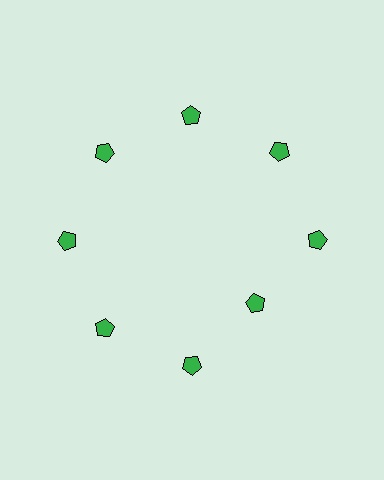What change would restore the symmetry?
The symmetry would be restored by moving it outward, back onto the ring so that all 8 pentagons sit at equal angles and equal distance from the center.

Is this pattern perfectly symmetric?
No. The 8 green pentagons are arranged in a ring, but one element near the 4 o'clock position is pulled inward toward the center, breaking the 8-fold rotational symmetry.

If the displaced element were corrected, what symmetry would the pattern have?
It would have 8-fold rotational symmetry — the pattern would map onto itself every 45 degrees.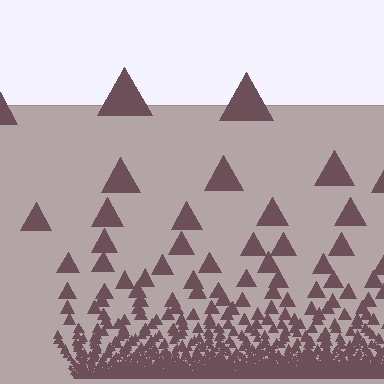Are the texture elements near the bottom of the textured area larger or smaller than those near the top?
Smaller. The gradient is inverted — elements near the bottom are smaller and denser.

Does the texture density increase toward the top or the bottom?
Density increases toward the bottom.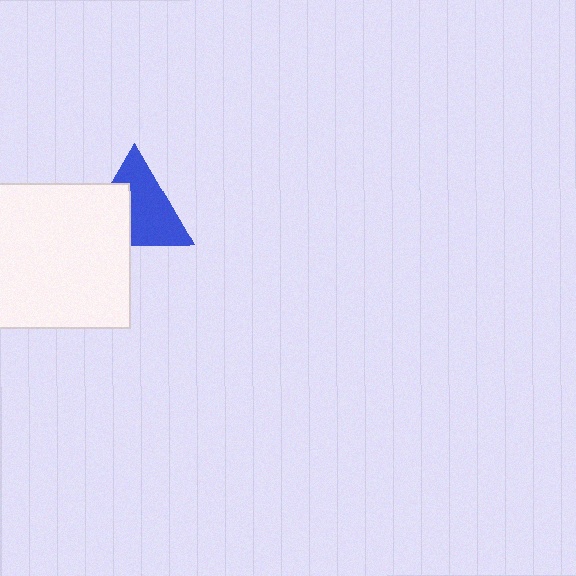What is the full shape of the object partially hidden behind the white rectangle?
The partially hidden object is a blue triangle.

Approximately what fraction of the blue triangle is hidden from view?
Roughly 39% of the blue triangle is hidden behind the white rectangle.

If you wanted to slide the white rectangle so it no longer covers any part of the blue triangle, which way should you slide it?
Slide it toward the lower-left — that is the most direct way to separate the two shapes.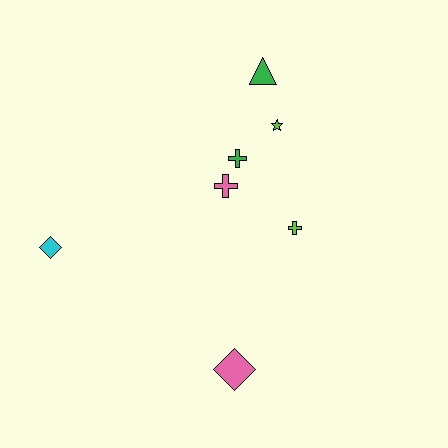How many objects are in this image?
There are 7 objects.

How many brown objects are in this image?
There are no brown objects.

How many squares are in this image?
There are no squares.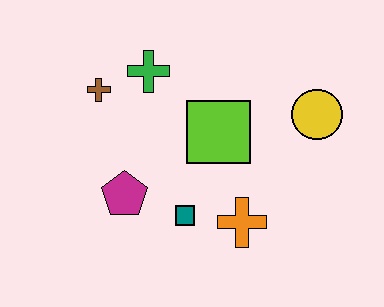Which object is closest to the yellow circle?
The lime square is closest to the yellow circle.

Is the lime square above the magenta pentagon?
Yes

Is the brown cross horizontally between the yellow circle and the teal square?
No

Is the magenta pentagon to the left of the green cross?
Yes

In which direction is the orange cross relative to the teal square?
The orange cross is to the right of the teal square.